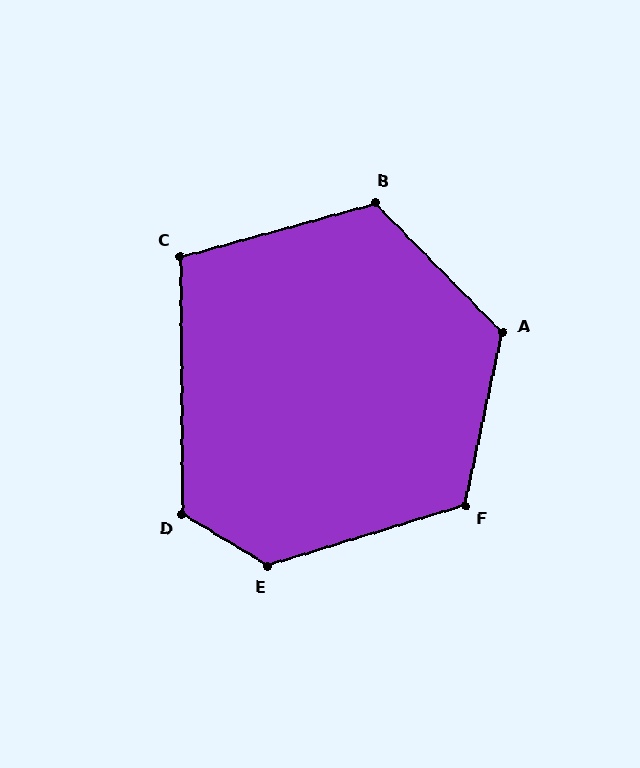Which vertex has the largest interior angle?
E, at approximately 132 degrees.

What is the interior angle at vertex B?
Approximately 119 degrees (obtuse).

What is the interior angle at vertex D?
Approximately 122 degrees (obtuse).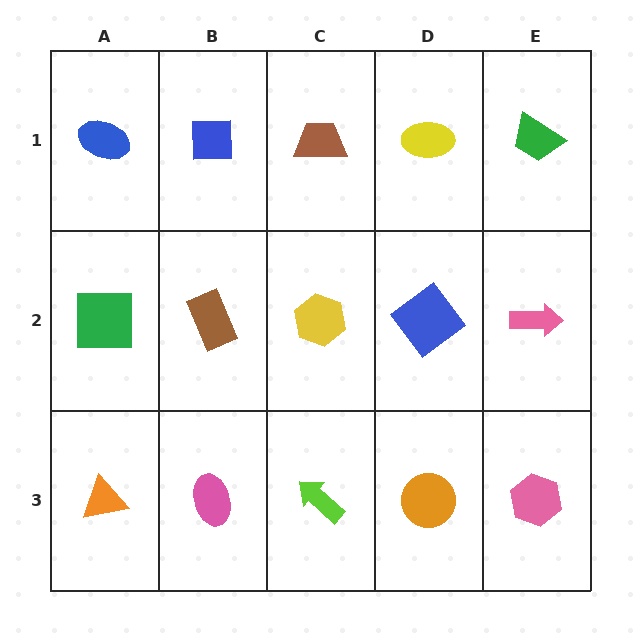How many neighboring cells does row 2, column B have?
4.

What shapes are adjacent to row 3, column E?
A pink arrow (row 2, column E), an orange circle (row 3, column D).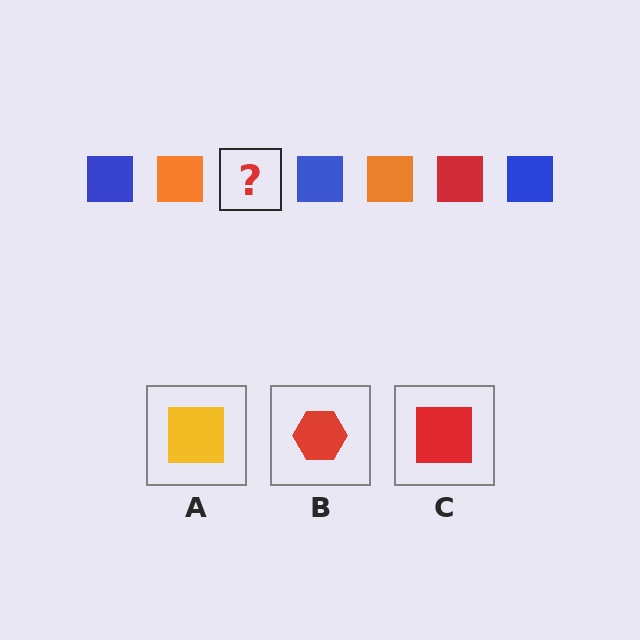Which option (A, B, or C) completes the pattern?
C.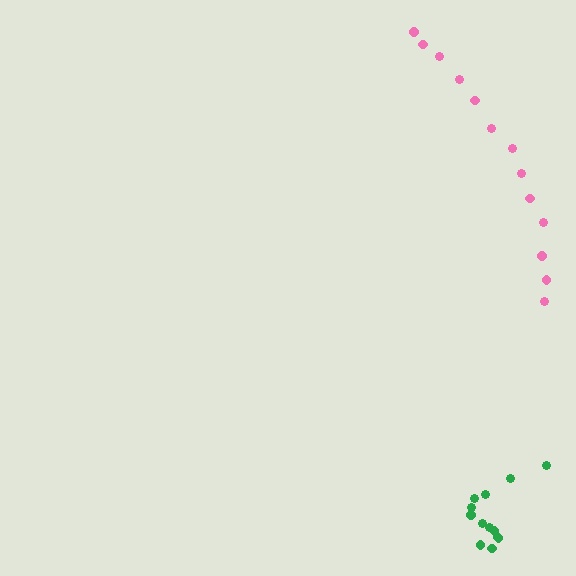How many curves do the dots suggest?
There are 2 distinct paths.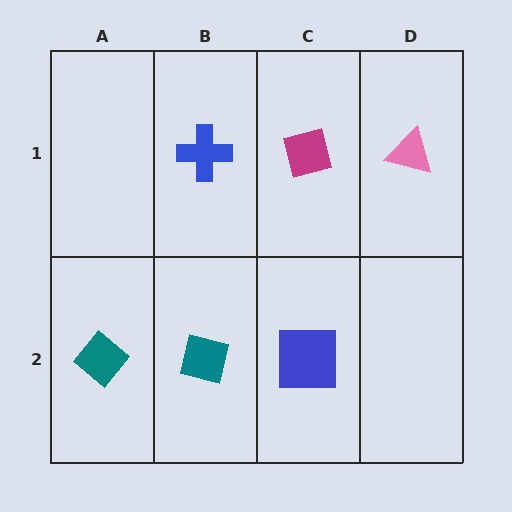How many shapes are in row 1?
3 shapes.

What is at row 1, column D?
A pink triangle.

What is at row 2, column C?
A blue square.